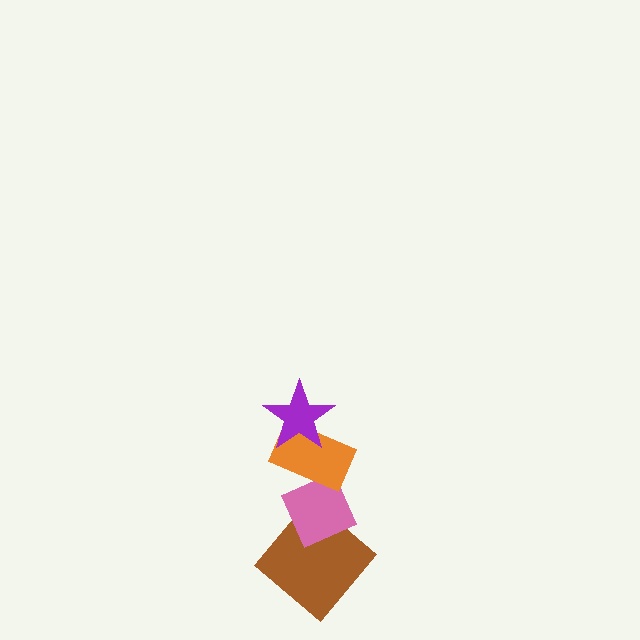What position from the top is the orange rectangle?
The orange rectangle is 2nd from the top.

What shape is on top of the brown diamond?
The pink diamond is on top of the brown diamond.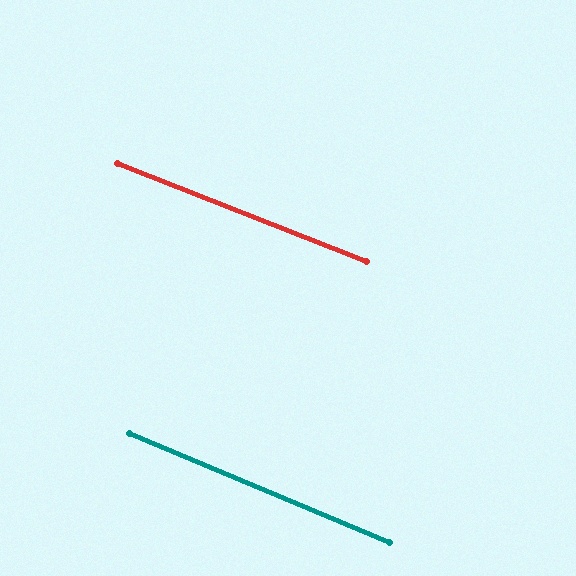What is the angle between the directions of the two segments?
Approximately 1 degree.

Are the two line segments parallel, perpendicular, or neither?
Parallel — their directions differ by only 1.3°.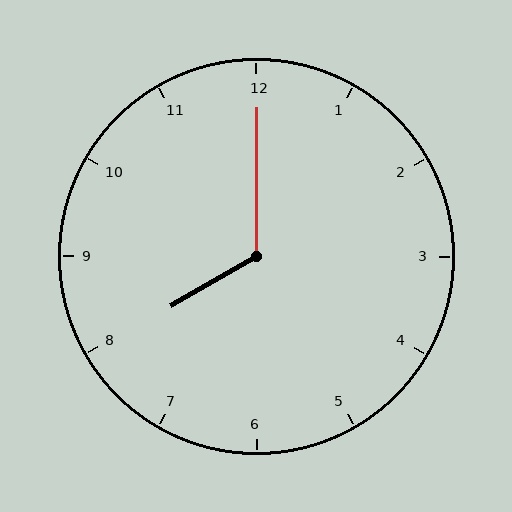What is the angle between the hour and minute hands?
Approximately 120 degrees.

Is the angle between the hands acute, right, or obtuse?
It is obtuse.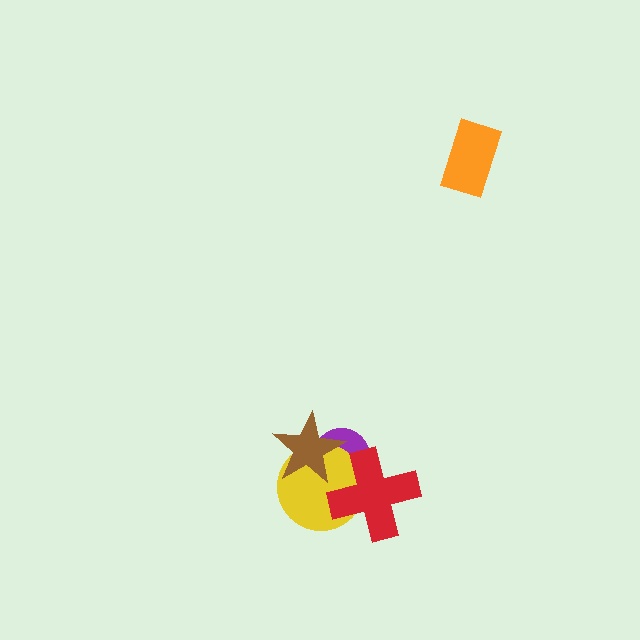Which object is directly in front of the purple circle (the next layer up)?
The yellow circle is directly in front of the purple circle.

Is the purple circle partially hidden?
Yes, it is partially covered by another shape.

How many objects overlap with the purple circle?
3 objects overlap with the purple circle.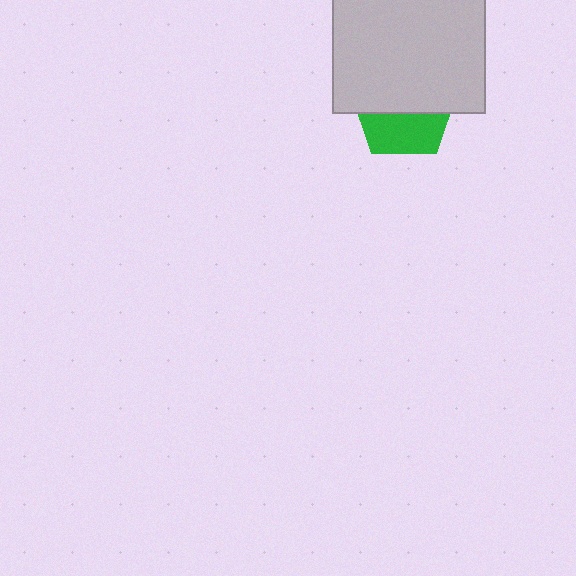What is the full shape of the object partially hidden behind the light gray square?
The partially hidden object is a green pentagon.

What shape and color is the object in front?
The object in front is a light gray square.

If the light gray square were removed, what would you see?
You would see the complete green pentagon.